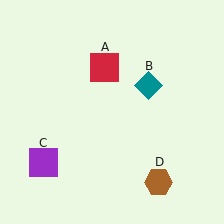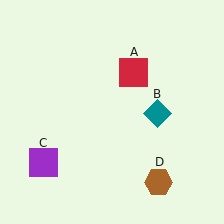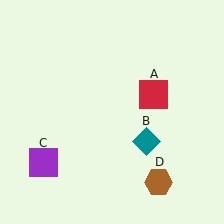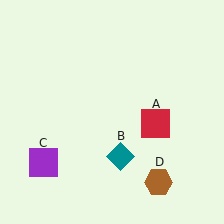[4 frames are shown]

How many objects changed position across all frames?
2 objects changed position: red square (object A), teal diamond (object B).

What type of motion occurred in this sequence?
The red square (object A), teal diamond (object B) rotated clockwise around the center of the scene.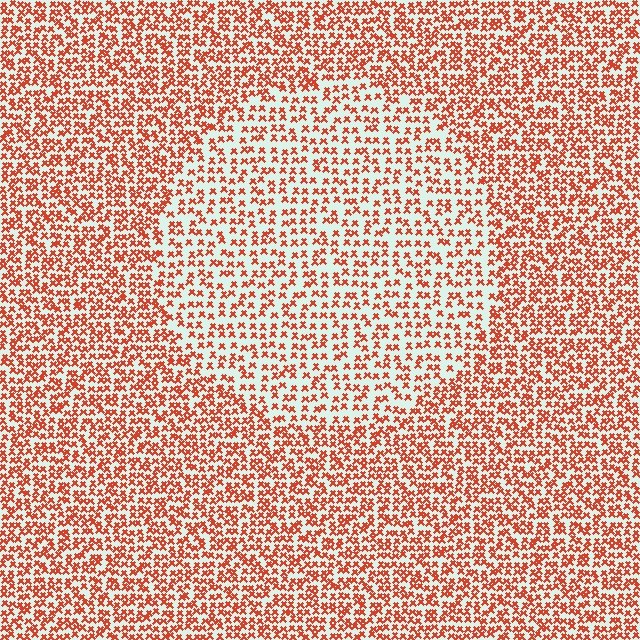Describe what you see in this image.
The image contains small red elements arranged at two different densities. A circle-shaped region is visible where the elements are less densely packed than the surrounding area.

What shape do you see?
I see a circle.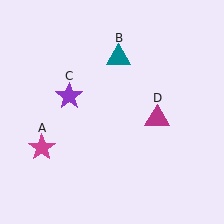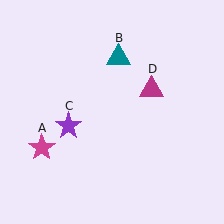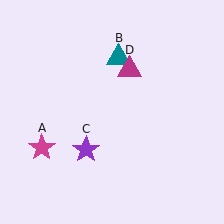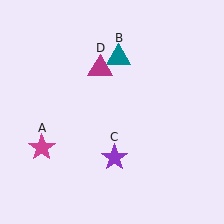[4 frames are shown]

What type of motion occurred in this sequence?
The purple star (object C), magenta triangle (object D) rotated counterclockwise around the center of the scene.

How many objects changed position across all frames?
2 objects changed position: purple star (object C), magenta triangle (object D).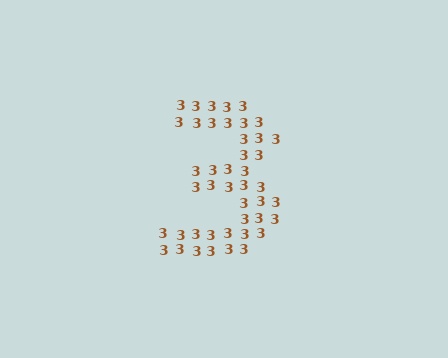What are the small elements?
The small elements are digit 3's.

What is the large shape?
The large shape is the digit 3.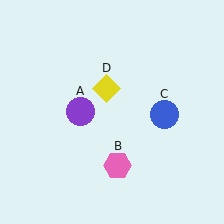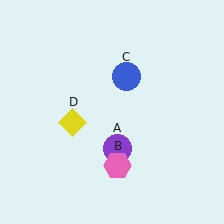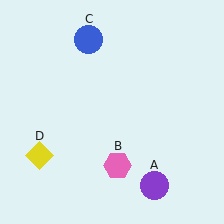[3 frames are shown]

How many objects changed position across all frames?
3 objects changed position: purple circle (object A), blue circle (object C), yellow diamond (object D).